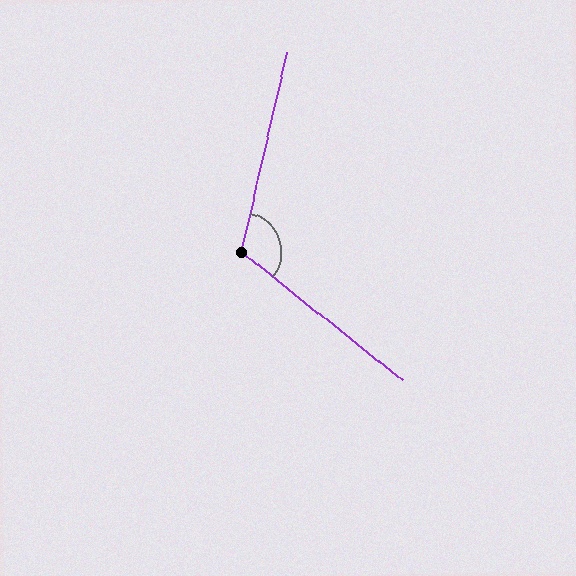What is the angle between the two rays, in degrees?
Approximately 115 degrees.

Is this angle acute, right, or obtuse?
It is obtuse.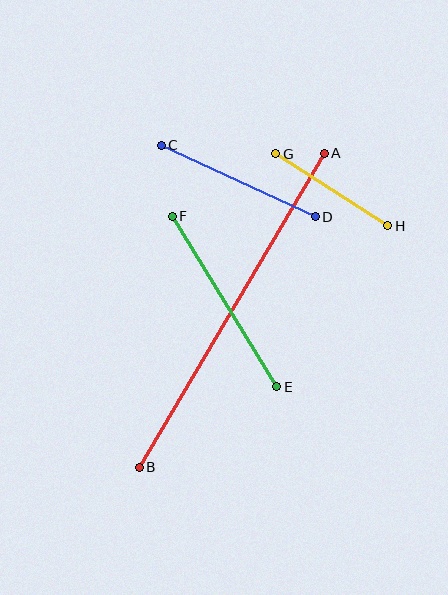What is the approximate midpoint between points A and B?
The midpoint is at approximately (232, 310) pixels.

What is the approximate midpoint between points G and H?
The midpoint is at approximately (332, 190) pixels.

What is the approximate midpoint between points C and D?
The midpoint is at approximately (238, 181) pixels.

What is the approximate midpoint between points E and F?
The midpoint is at approximately (224, 302) pixels.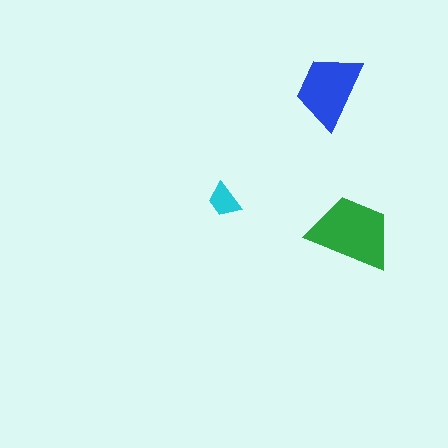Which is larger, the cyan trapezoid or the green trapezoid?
The green one.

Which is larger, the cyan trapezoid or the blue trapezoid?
The blue one.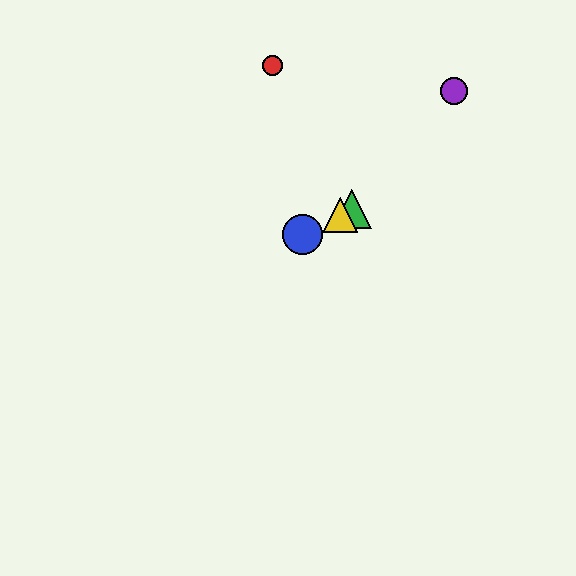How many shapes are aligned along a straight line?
3 shapes (the blue circle, the green triangle, the yellow triangle) are aligned along a straight line.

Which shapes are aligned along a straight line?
The blue circle, the green triangle, the yellow triangle are aligned along a straight line.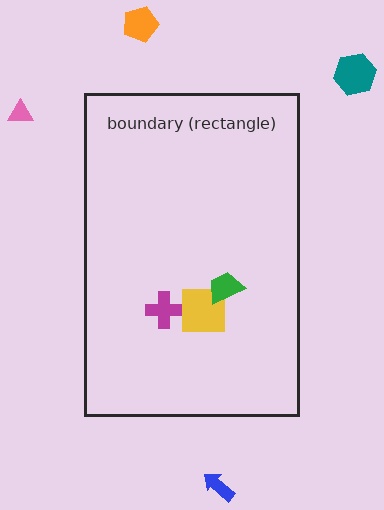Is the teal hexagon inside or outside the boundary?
Outside.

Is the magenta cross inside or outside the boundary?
Inside.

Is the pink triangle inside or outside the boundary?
Outside.